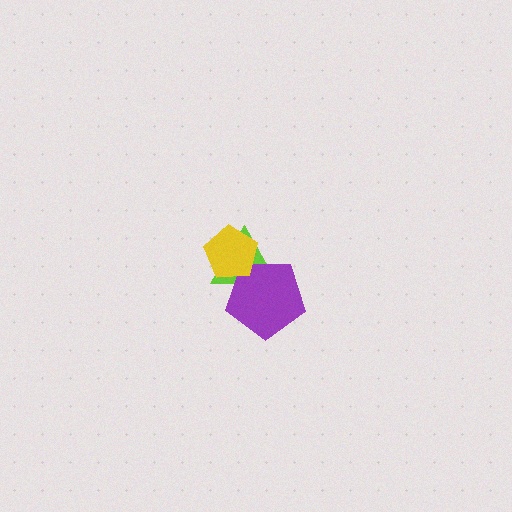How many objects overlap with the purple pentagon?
2 objects overlap with the purple pentagon.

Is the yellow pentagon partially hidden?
No, no other shape covers it.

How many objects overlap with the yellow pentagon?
2 objects overlap with the yellow pentagon.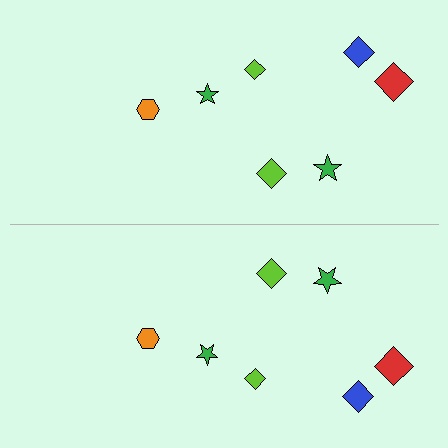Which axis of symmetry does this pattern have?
The pattern has a horizontal axis of symmetry running through the center of the image.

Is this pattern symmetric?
Yes, this pattern has bilateral (reflection) symmetry.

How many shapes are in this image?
There are 14 shapes in this image.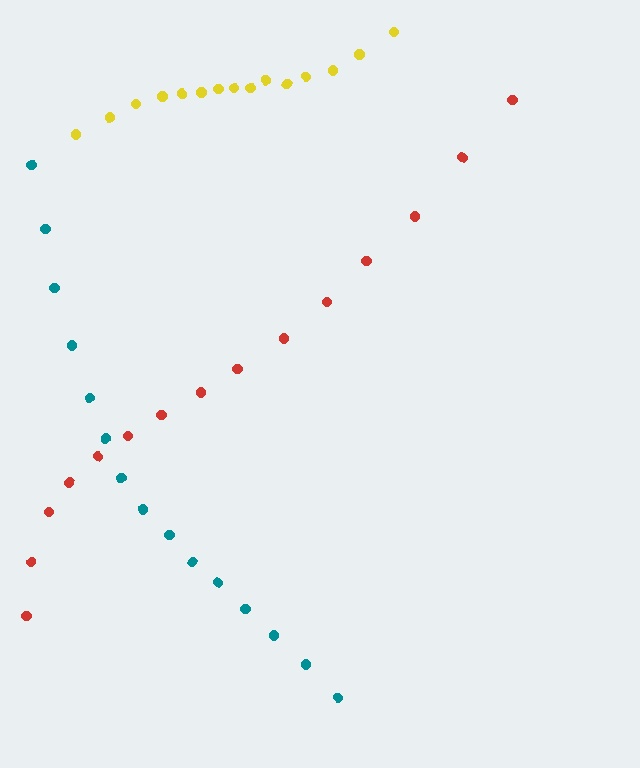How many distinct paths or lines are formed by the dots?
There are 3 distinct paths.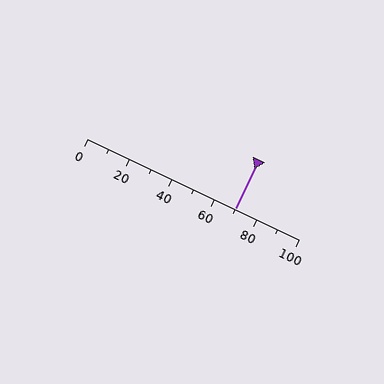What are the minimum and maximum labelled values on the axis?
The axis runs from 0 to 100.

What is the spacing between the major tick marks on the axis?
The major ticks are spaced 20 apart.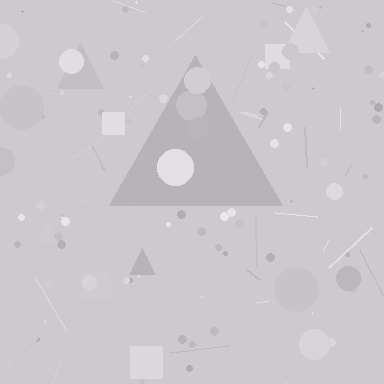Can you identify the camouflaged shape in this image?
The camouflaged shape is a triangle.